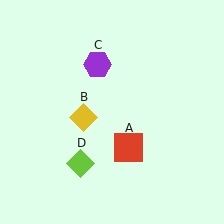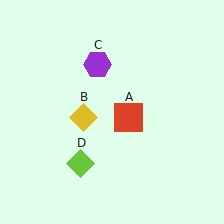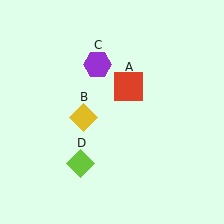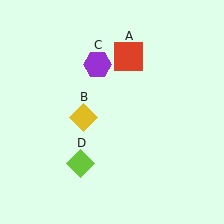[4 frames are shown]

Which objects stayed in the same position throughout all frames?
Yellow diamond (object B) and purple hexagon (object C) and lime diamond (object D) remained stationary.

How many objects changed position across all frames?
1 object changed position: red square (object A).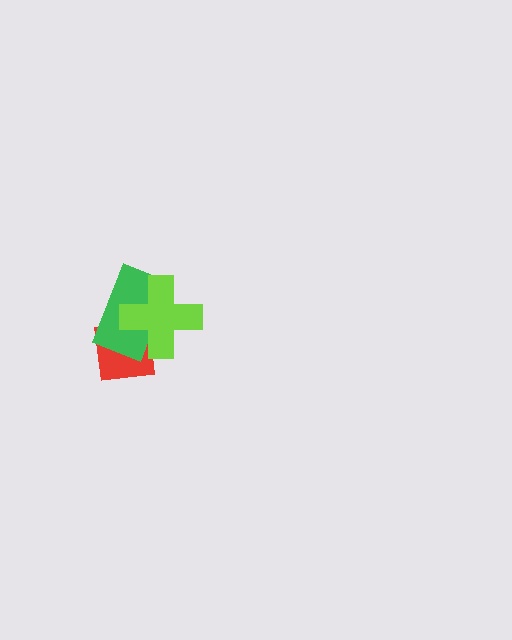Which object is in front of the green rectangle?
The lime cross is in front of the green rectangle.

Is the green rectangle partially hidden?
Yes, it is partially covered by another shape.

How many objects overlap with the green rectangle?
2 objects overlap with the green rectangle.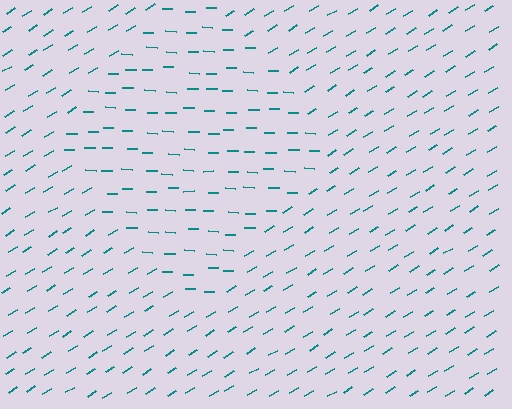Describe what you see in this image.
The image is filled with small teal line segments. A diamond region in the image has lines oriented differently from the surrounding lines, creating a visible texture boundary.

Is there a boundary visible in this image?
Yes, there is a texture boundary formed by a change in line orientation.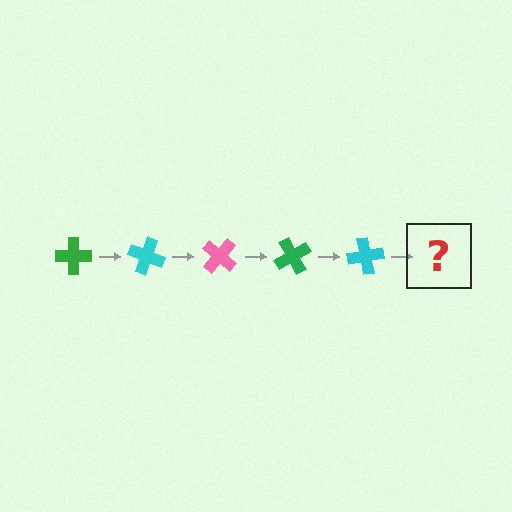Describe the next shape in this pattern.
It should be a pink cross, rotated 100 degrees from the start.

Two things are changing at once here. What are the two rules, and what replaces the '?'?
The two rules are that it rotates 20 degrees each step and the color cycles through green, cyan, and pink. The '?' should be a pink cross, rotated 100 degrees from the start.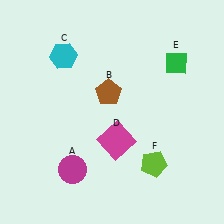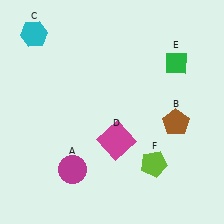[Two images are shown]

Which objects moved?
The objects that moved are: the brown pentagon (B), the cyan hexagon (C).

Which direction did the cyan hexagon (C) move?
The cyan hexagon (C) moved left.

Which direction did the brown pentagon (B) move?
The brown pentagon (B) moved right.